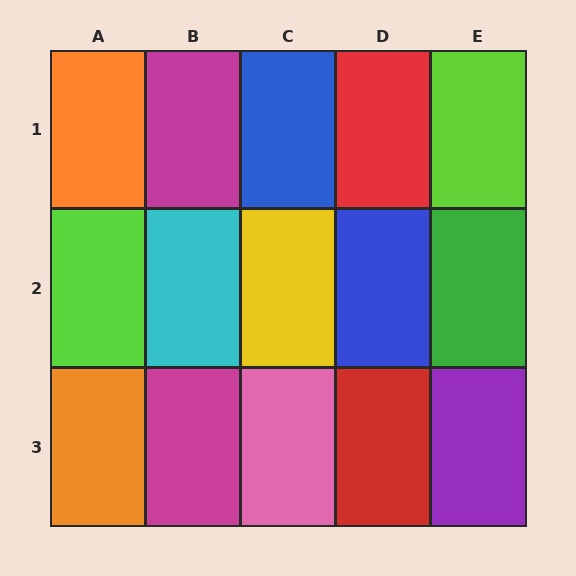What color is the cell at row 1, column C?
Blue.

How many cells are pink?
1 cell is pink.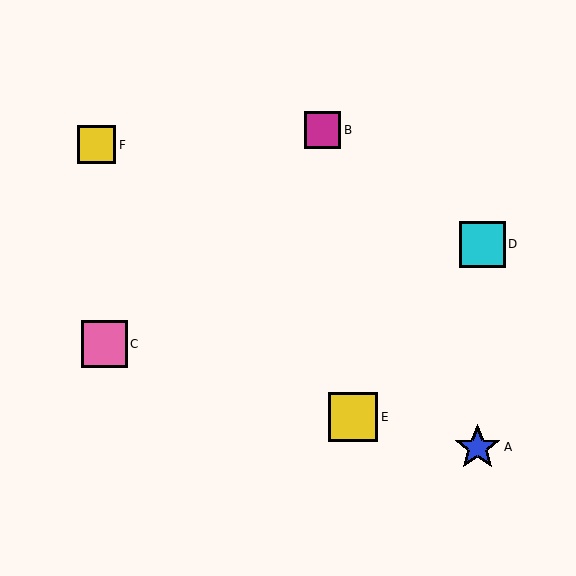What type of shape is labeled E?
Shape E is a yellow square.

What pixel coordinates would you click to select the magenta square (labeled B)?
Click at (323, 130) to select the magenta square B.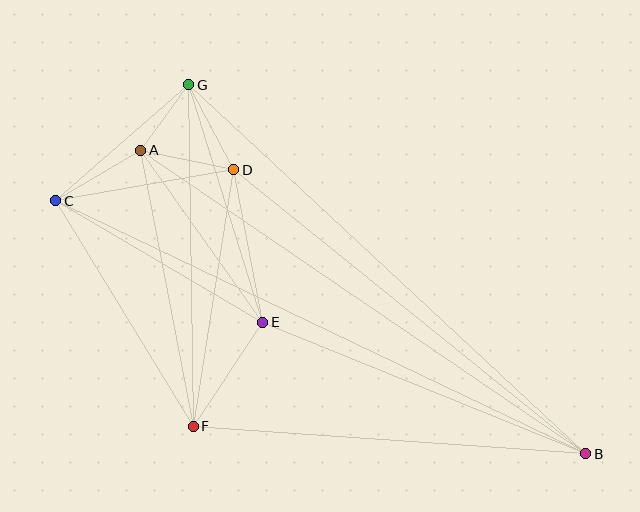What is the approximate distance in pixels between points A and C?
The distance between A and C is approximately 99 pixels.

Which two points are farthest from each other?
Points B and C are farthest from each other.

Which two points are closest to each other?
Points A and G are closest to each other.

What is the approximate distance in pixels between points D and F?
The distance between D and F is approximately 260 pixels.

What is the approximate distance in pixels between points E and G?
The distance between E and G is approximately 248 pixels.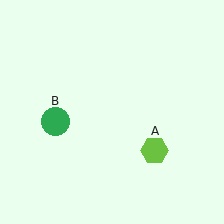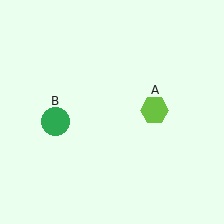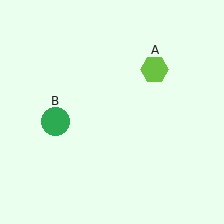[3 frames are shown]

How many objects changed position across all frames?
1 object changed position: lime hexagon (object A).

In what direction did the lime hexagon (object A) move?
The lime hexagon (object A) moved up.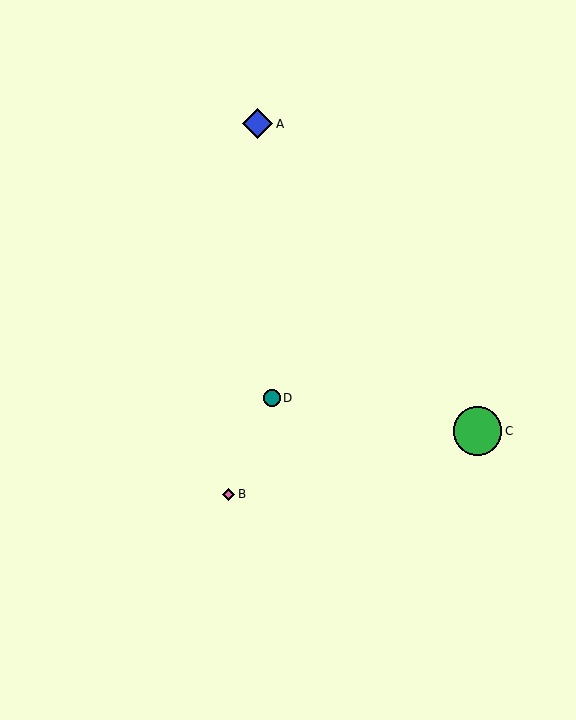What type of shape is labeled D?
Shape D is a teal circle.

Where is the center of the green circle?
The center of the green circle is at (477, 431).